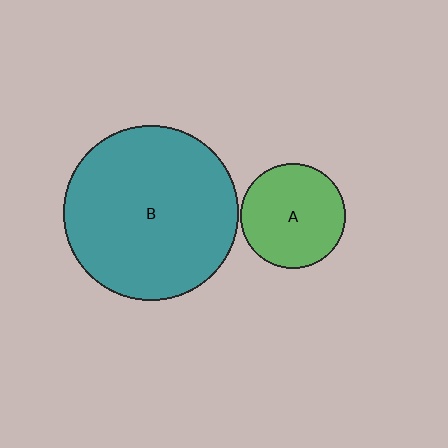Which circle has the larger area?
Circle B (teal).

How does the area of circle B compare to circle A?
Approximately 2.8 times.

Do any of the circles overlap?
No, none of the circles overlap.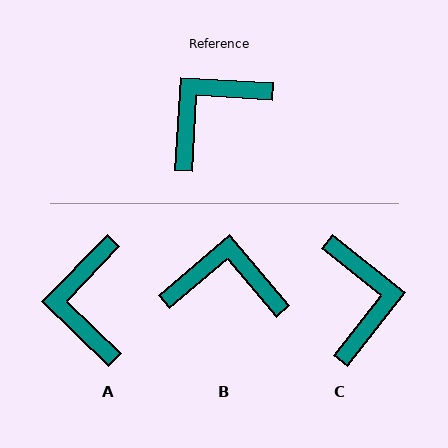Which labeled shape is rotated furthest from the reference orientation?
C, about 125 degrees away.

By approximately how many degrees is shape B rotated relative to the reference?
Approximately 46 degrees clockwise.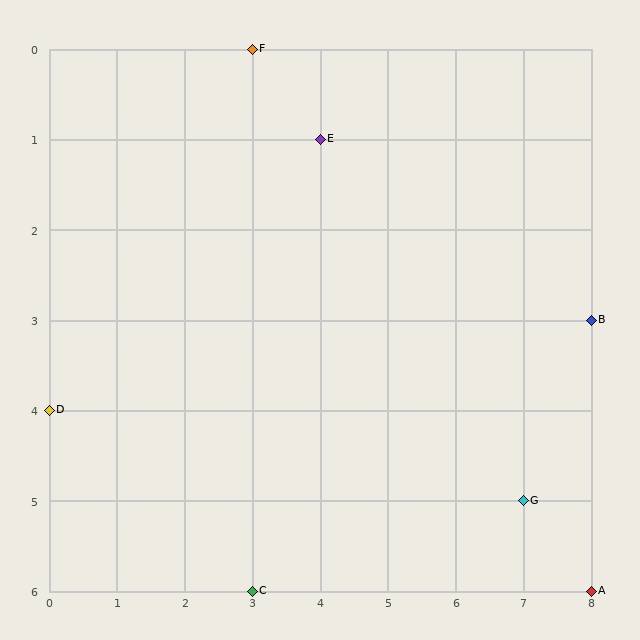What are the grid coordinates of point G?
Point G is at grid coordinates (7, 5).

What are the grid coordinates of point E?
Point E is at grid coordinates (4, 1).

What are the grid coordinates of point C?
Point C is at grid coordinates (3, 6).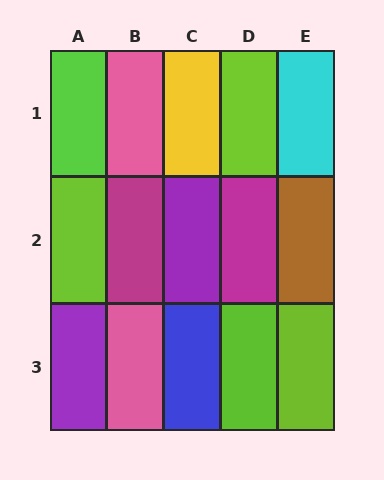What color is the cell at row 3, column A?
Purple.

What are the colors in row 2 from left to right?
Lime, magenta, purple, magenta, brown.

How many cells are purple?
2 cells are purple.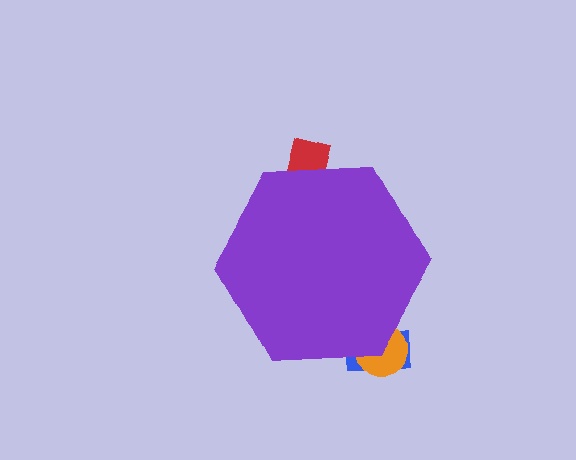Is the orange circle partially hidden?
Yes, the orange circle is partially hidden behind the purple hexagon.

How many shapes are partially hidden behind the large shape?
3 shapes are partially hidden.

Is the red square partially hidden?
Yes, the red square is partially hidden behind the purple hexagon.